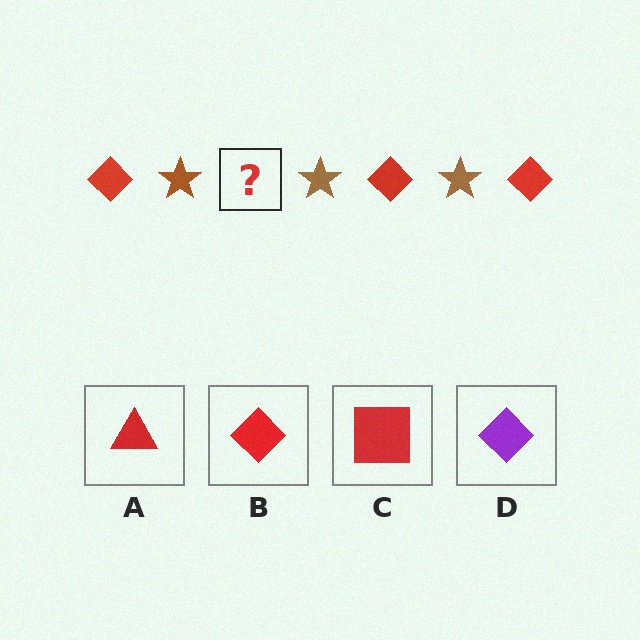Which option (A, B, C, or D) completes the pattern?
B.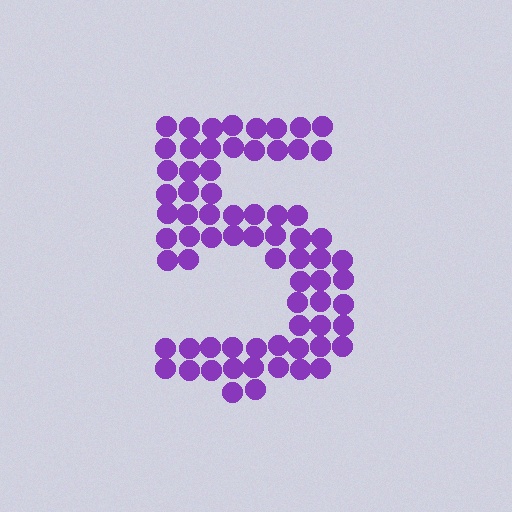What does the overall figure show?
The overall figure shows the digit 5.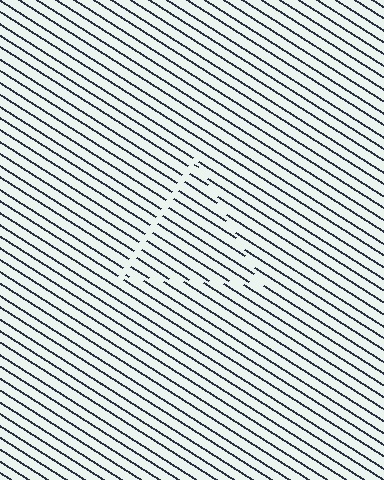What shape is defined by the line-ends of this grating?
An illusory triangle. The interior of the shape contains the same grating, shifted by half a period — the contour is defined by the phase discontinuity where line-ends from the inner and outer gratings abut.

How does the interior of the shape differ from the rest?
The interior of the shape contains the same grating, shifted by half a period — the contour is defined by the phase discontinuity where line-ends from the inner and outer gratings abut.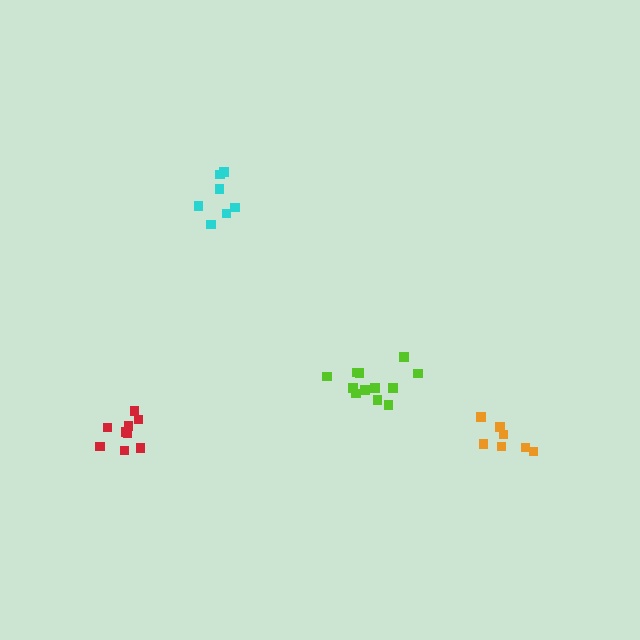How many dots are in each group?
Group 1: 7 dots, Group 2: 9 dots, Group 3: 12 dots, Group 4: 7 dots (35 total).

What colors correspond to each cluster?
The clusters are colored: cyan, red, lime, orange.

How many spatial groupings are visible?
There are 4 spatial groupings.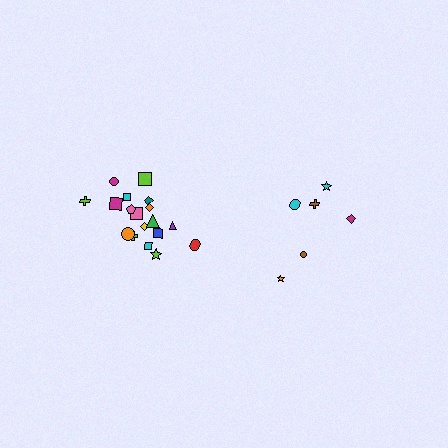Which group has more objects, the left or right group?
The left group.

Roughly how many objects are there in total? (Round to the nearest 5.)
Roughly 25 objects in total.